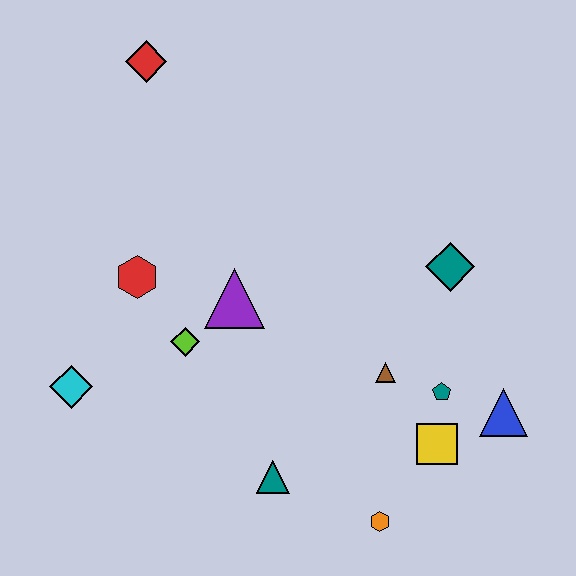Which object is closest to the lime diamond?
The purple triangle is closest to the lime diamond.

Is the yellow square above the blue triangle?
No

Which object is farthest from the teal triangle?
The red diamond is farthest from the teal triangle.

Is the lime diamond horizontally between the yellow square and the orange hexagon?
No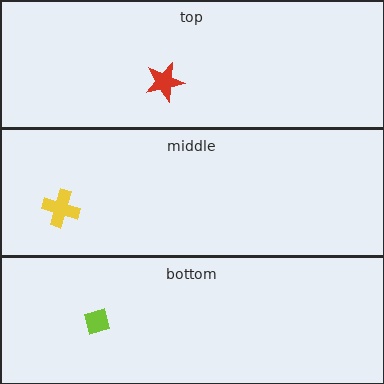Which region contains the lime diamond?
The bottom region.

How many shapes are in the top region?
1.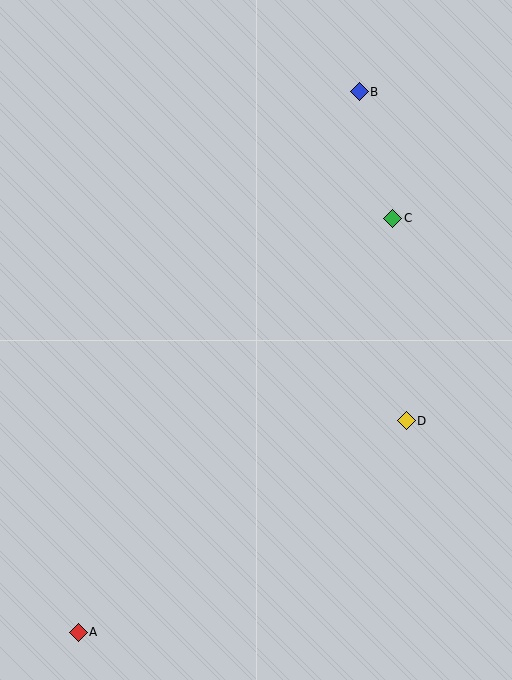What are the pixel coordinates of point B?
Point B is at (359, 92).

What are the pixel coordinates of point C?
Point C is at (393, 218).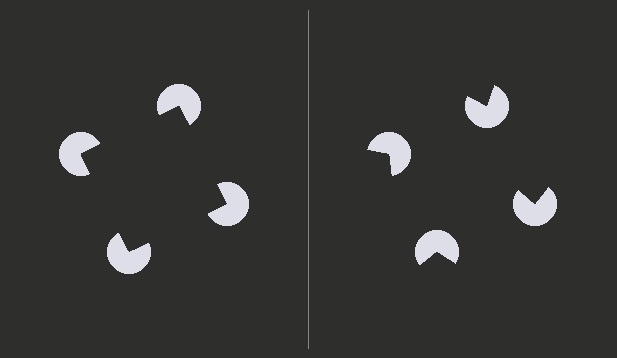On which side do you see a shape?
An illusory square appears on the left side. On the right side the wedge cuts are rotated, so no coherent shape forms.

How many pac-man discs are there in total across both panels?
8 — 4 on each side.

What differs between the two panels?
The pac-man discs are positioned identically on both sides; only the wedge orientations differ. On the left they align to a square; on the right they are misaligned.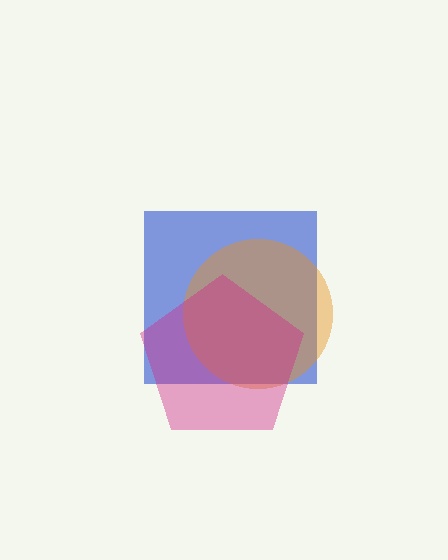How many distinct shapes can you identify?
There are 3 distinct shapes: a blue square, an orange circle, a magenta pentagon.